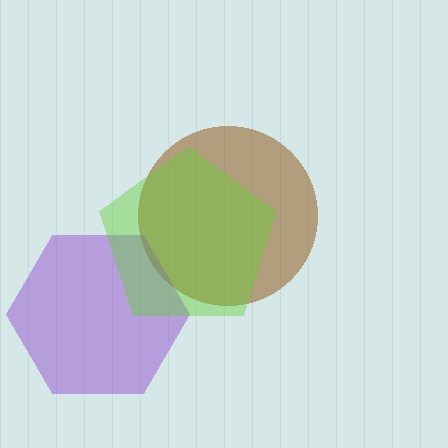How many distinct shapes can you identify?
There are 3 distinct shapes: a brown circle, a purple hexagon, a lime pentagon.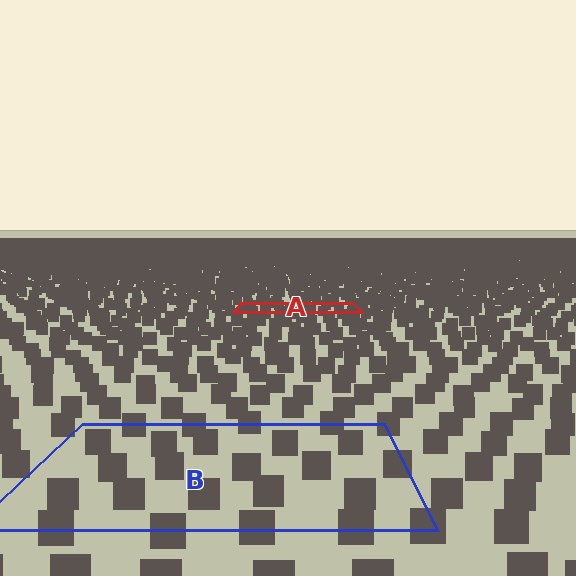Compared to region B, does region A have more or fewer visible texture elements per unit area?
Region A has more texture elements per unit area — they are packed more densely because it is farther away.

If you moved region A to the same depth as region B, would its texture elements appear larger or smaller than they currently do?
They would appear larger. At a closer depth, the same texture elements are projected at a bigger on-screen size.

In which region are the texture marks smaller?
The texture marks are smaller in region A, because it is farther away.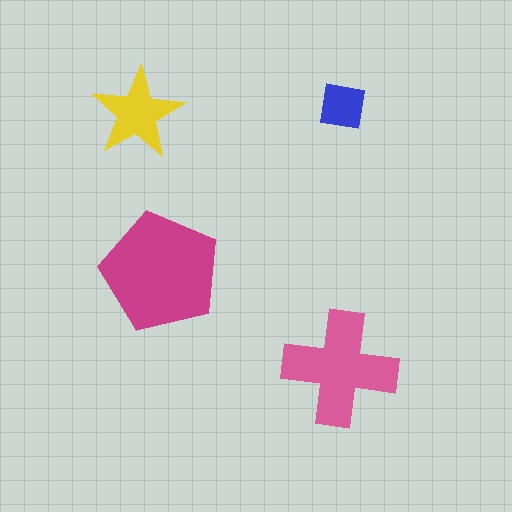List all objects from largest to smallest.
The magenta pentagon, the pink cross, the yellow star, the blue square.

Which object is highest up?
The blue square is topmost.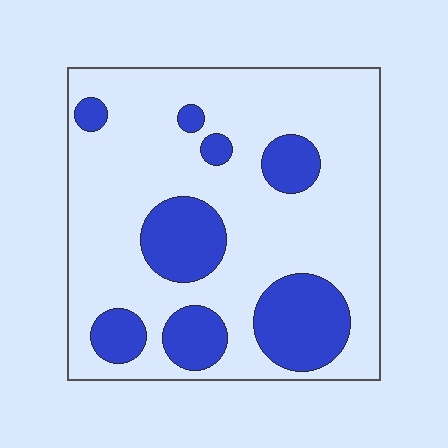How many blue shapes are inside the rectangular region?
8.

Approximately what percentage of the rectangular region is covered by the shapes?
Approximately 25%.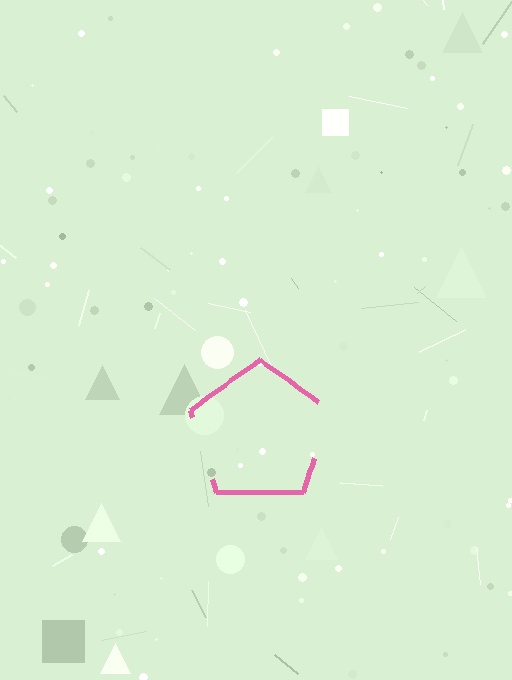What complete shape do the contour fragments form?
The contour fragments form a pentagon.